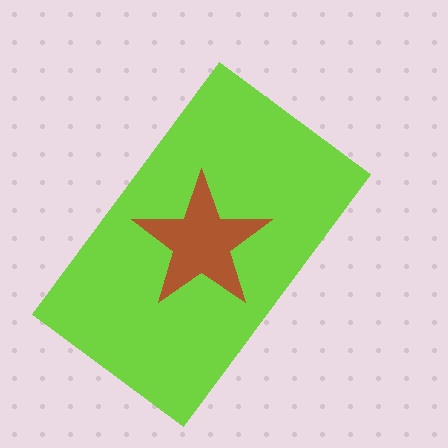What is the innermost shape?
The brown star.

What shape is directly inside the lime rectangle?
The brown star.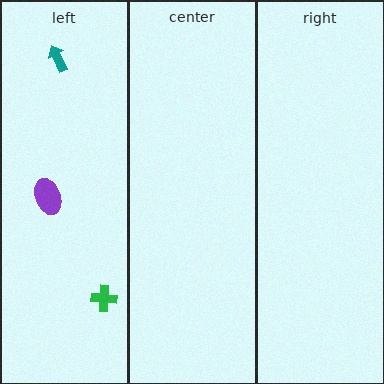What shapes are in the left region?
The purple ellipse, the green cross, the teal arrow.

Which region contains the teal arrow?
The left region.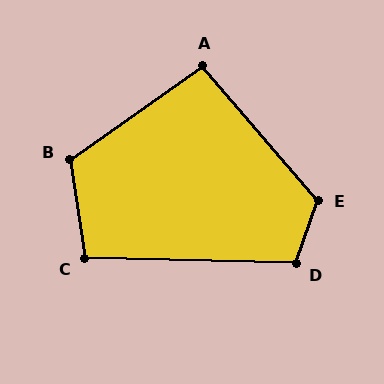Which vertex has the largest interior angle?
E, at approximately 120 degrees.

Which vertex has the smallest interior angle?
A, at approximately 96 degrees.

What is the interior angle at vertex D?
Approximately 108 degrees (obtuse).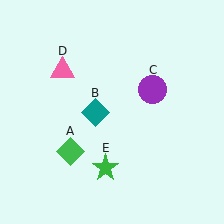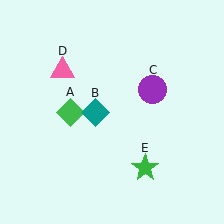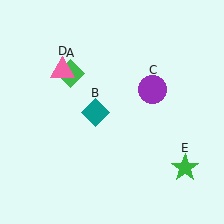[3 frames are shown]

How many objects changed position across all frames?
2 objects changed position: green diamond (object A), green star (object E).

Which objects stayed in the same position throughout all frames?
Teal diamond (object B) and purple circle (object C) and pink triangle (object D) remained stationary.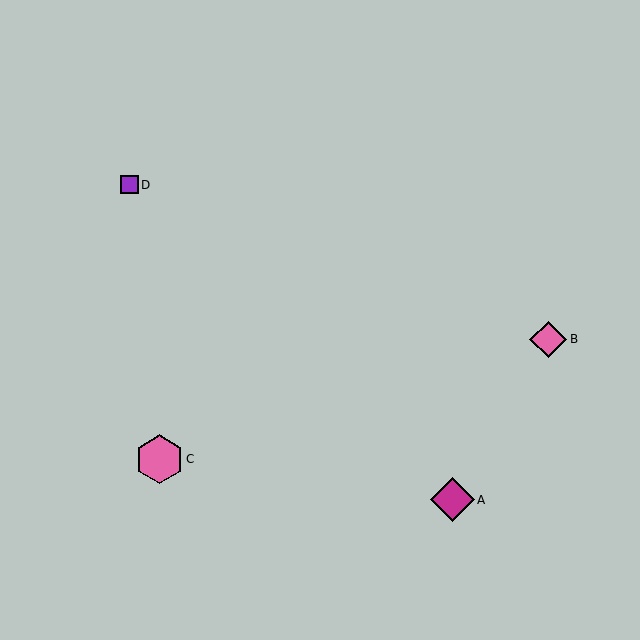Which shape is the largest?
The pink hexagon (labeled C) is the largest.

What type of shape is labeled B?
Shape B is a pink diamond.